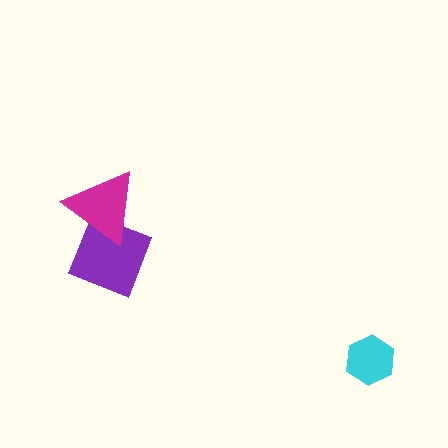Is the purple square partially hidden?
Yes, it is partially covered by another shape.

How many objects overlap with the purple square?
1 object overlaps with the purple square.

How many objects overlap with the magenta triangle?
1 object overlaps with the magenta triangle.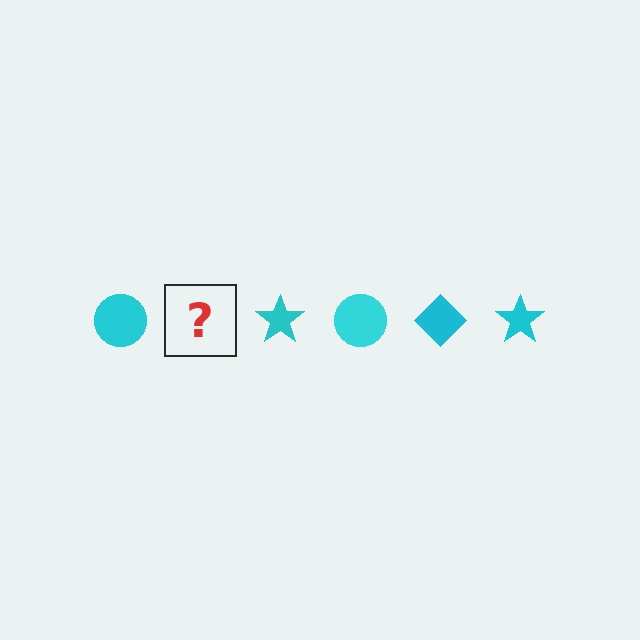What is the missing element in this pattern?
The missing element is a cyan diamond.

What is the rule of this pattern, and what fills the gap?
The rule is that the pattern cycles through circle, diamond, star shapes in cyan. The gap should be filled with a cyan diamond.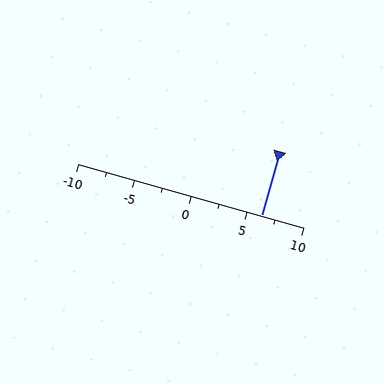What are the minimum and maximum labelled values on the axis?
The axis runs from -10 to 10.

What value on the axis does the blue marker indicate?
The marker indicates approximately 6.2.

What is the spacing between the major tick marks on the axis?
The major ticks are spaced 5 apart.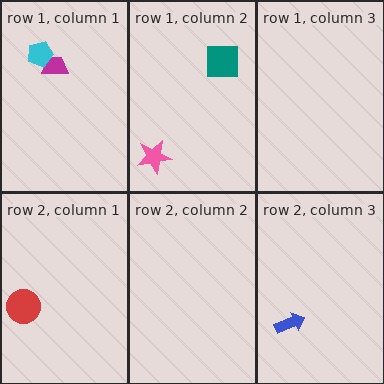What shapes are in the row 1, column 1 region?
The magenta trapezoid, the cyan pentagon.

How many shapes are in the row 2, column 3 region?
1.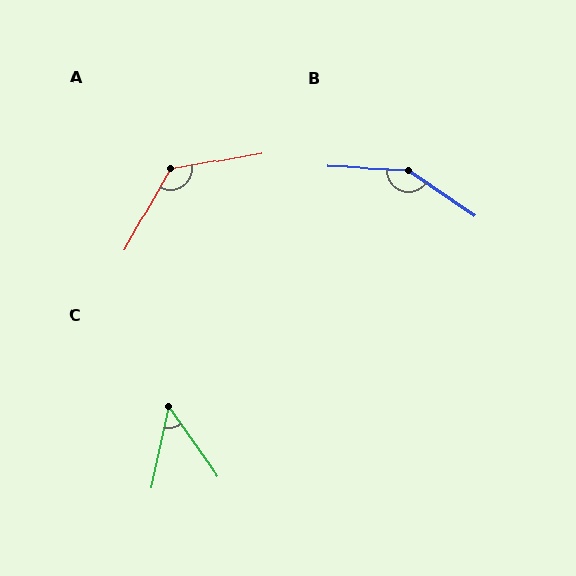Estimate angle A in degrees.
Approximately 130 degrees.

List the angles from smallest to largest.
C (47°), A (130°), B (148°).